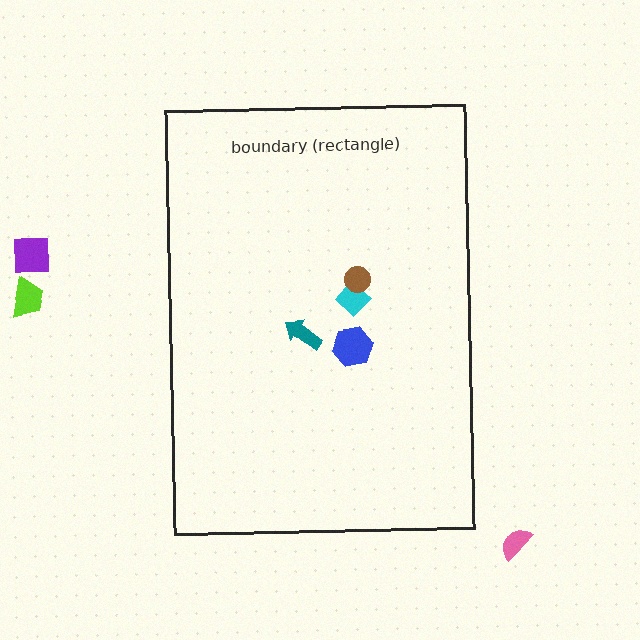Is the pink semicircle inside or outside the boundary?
Outside.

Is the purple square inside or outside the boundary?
Outside.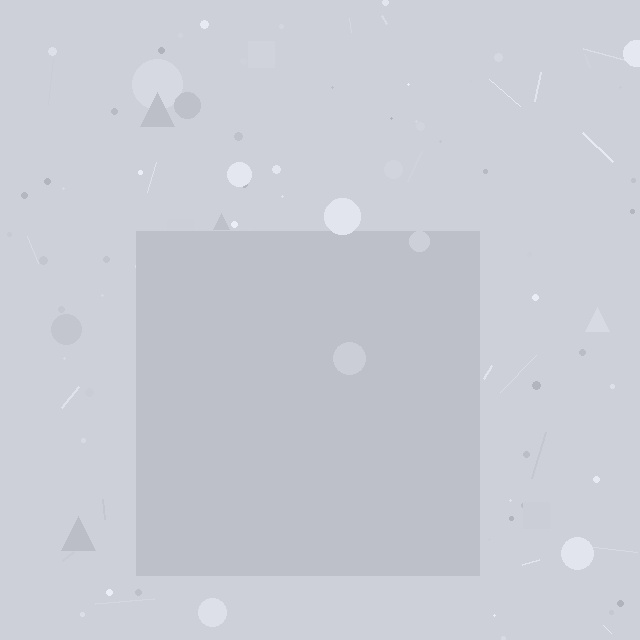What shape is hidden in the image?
A square is hidden in the image.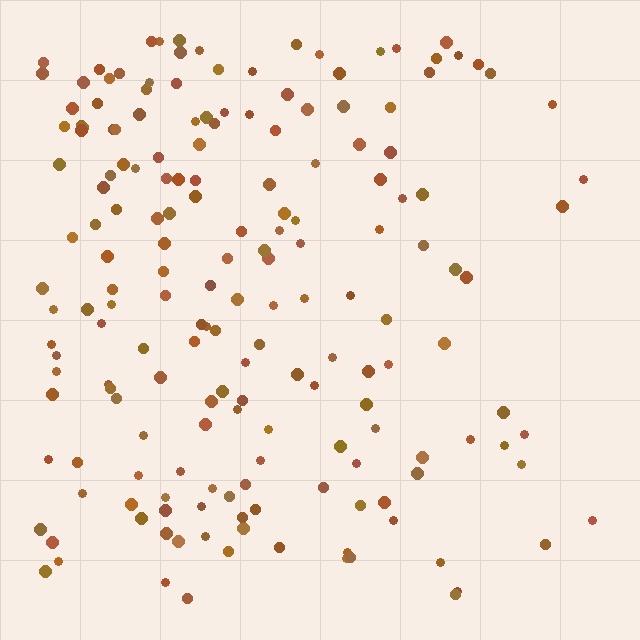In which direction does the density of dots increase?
From right to left, with the left side densest.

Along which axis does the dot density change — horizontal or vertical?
Horizontal.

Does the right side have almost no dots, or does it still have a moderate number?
Still a moderate number, just noticeably fewer than the left.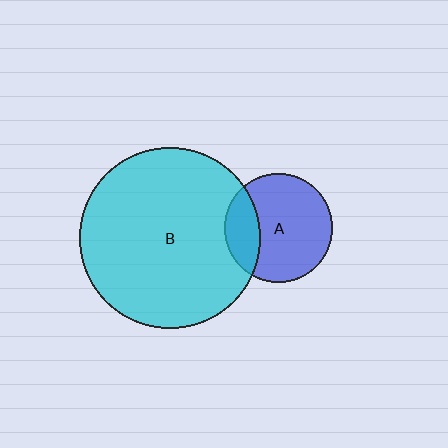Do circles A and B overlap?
Yes.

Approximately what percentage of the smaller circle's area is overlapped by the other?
Approximately 25%.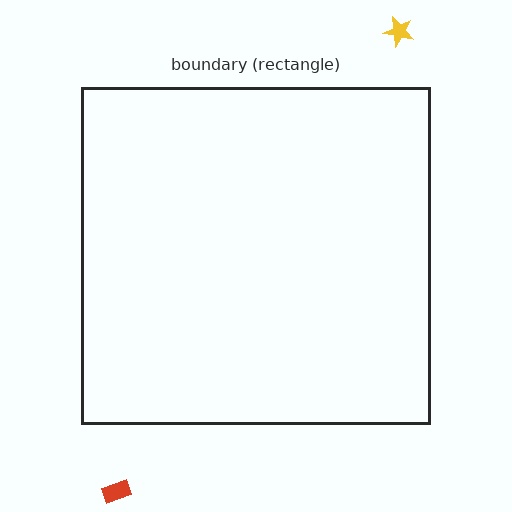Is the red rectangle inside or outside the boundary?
Outside.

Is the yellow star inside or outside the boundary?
Outside.